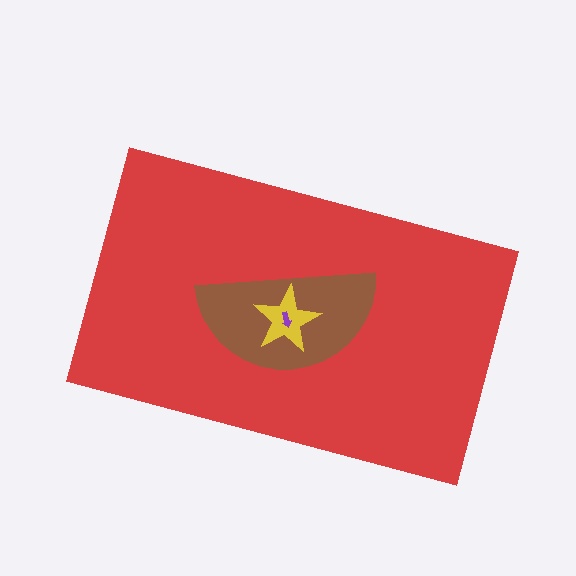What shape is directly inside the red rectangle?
The brown semicircle.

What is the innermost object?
The purple arrow.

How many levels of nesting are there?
4.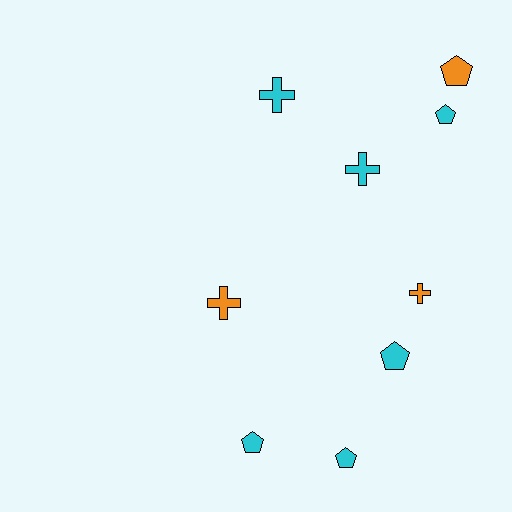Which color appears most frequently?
Cyan, with 6 objects.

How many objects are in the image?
There are 9 objects.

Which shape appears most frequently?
Pentagon, with 5 objects.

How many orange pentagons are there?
There is 1 orange pentagon.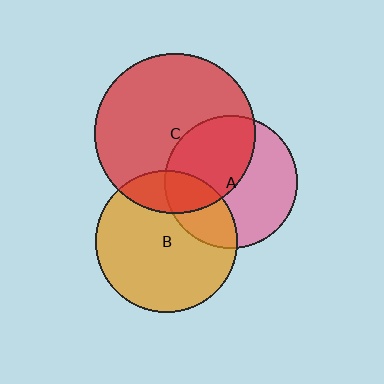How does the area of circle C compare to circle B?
Approximately 1.3 times.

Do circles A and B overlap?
Yes.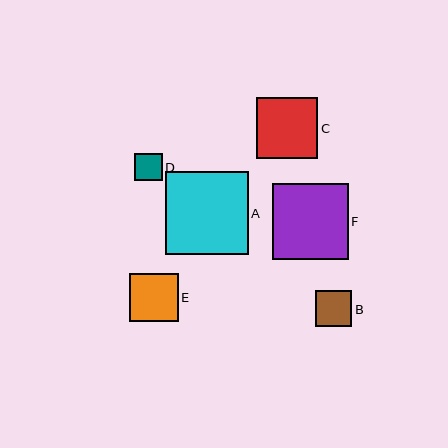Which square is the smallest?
Square D is the smallest with a size of approximately 28 pixels.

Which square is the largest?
Square A is the largest with a size of approximately 83 pixels.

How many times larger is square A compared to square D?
Square A is approximately 3.0 times the size of square D.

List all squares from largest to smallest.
From largest to smallest: A, F, C, E, B, D.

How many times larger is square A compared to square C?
Square A is approximately 1.4 times the size of square C.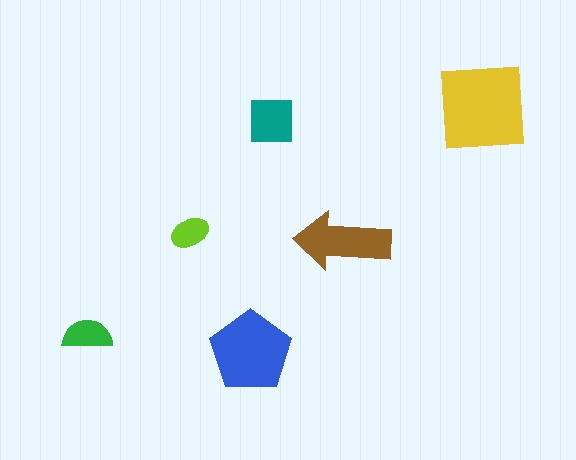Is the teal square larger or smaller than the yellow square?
Smaller.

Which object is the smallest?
The lime ellipse.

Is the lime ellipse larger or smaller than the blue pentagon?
Smaller.